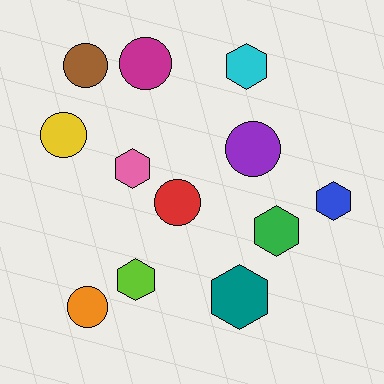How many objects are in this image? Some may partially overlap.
There are 12 objects.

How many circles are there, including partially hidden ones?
There are 6 circles.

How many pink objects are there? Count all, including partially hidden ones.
There is 1 pink object.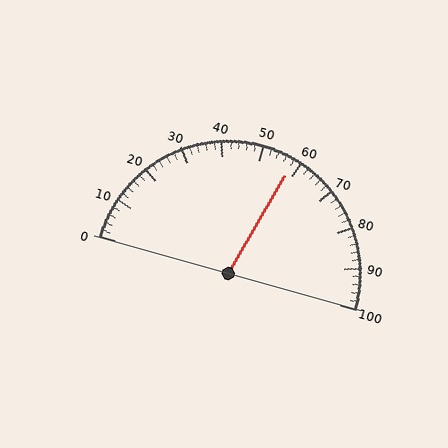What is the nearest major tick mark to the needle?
The nearest major tick mark is 60.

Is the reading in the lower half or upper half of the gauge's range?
The reading is in the upper half of the range (0 to 100).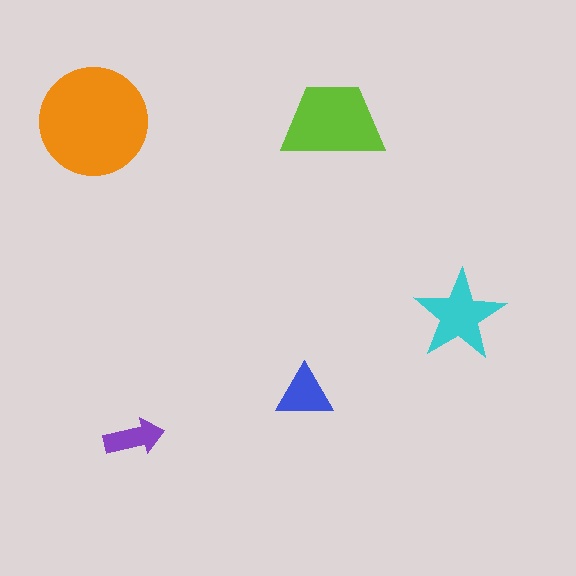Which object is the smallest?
The purple arrow.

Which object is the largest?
The orange circle.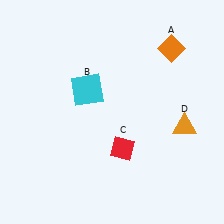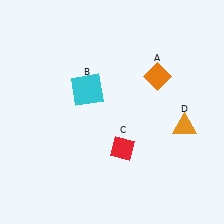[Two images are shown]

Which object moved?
The orange diamond (A) moved down.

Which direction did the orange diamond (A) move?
The orange diamond (A) moved down.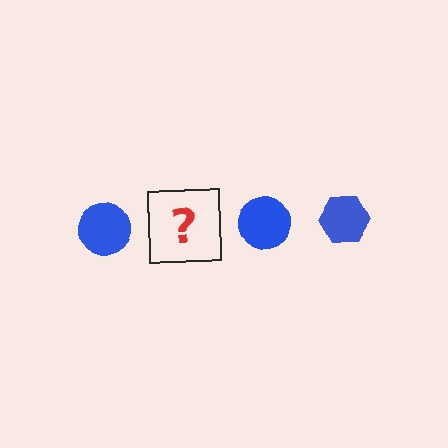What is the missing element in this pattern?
The missing element is a blue hexagon.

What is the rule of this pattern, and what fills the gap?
The rule is that the pattern cycles through circle, hexagon shapes in blue. The gap should be filled with a blue hexagon.